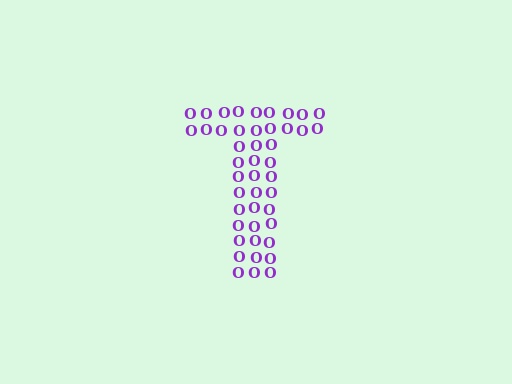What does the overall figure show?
The overall figure shows the letter T.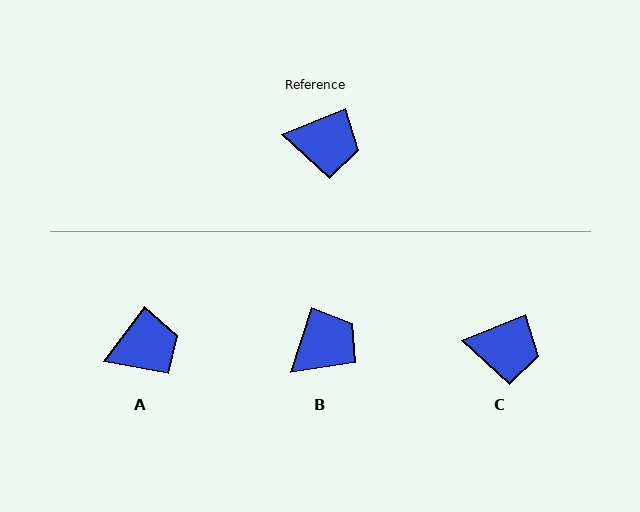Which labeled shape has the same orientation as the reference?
C.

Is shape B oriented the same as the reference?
No, it is off by about 51 degrees.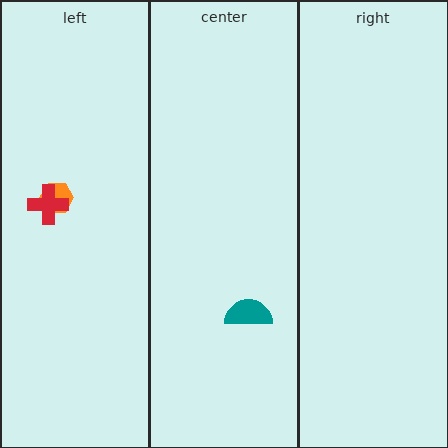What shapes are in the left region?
The orange hexagon, the red cross.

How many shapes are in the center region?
1.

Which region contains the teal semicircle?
The center region.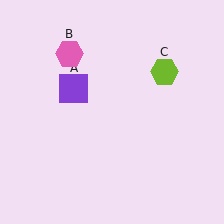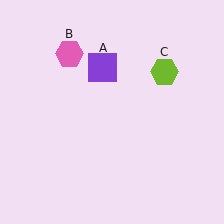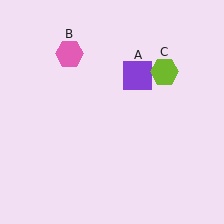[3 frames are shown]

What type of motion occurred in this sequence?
The purple square (object A) rotated clockwise around the center of the scene.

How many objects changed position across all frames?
1 object changed position: purple square (object A).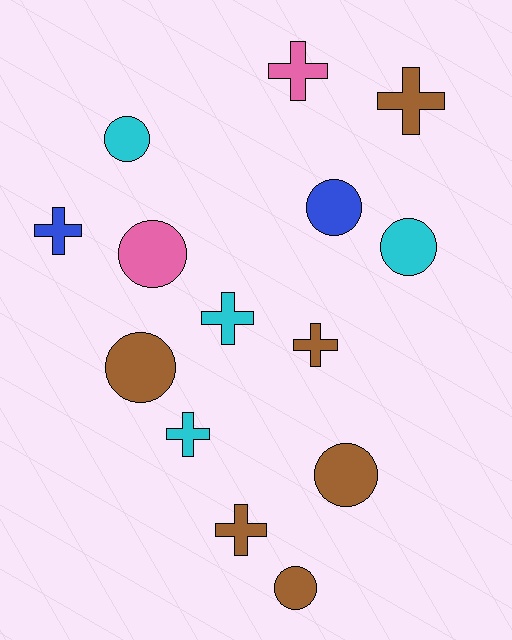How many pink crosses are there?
There is 1 pink cross.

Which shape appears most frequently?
Cross, with 7 objects.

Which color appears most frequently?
Brown, with 6 objects.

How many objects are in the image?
There are 14 objects.